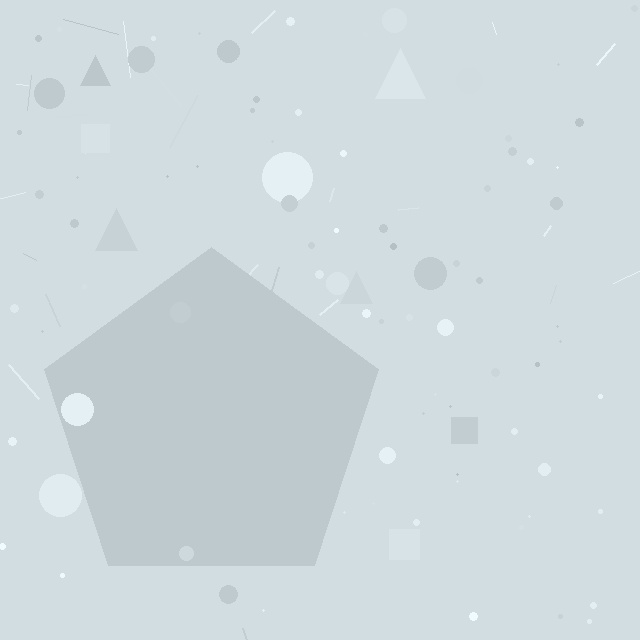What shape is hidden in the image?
A pentagon is hidden in the image.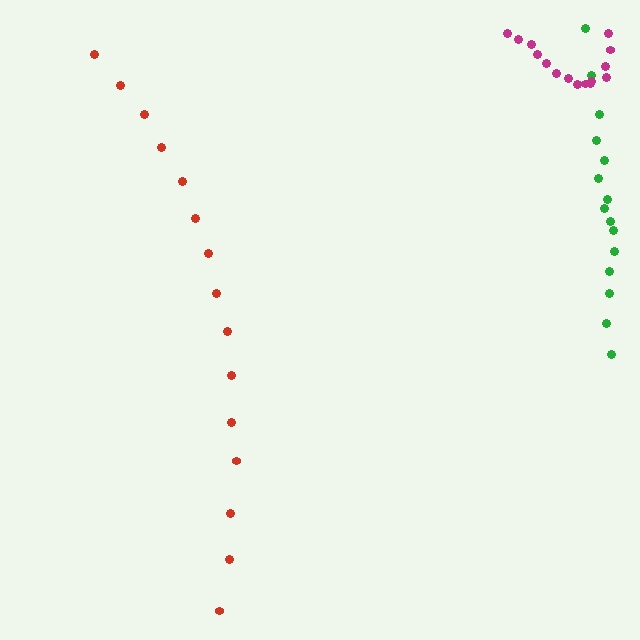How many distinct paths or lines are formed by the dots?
There are 3 distinct paths.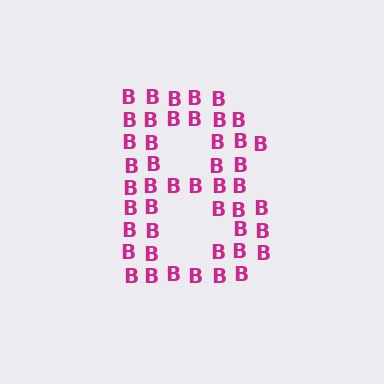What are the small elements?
The small elements are letter B's.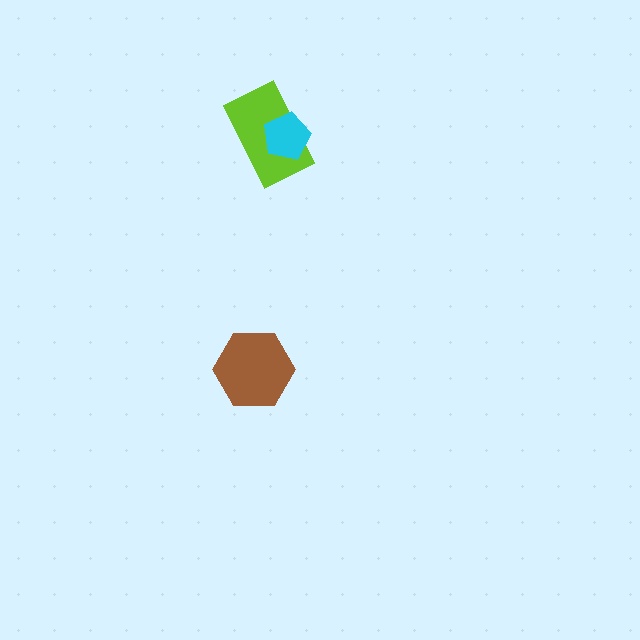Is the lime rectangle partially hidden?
Yes, it is partially covered by another shape.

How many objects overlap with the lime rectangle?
1 object overlaps with the lime rectangle.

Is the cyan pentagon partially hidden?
No, no other shape covers it.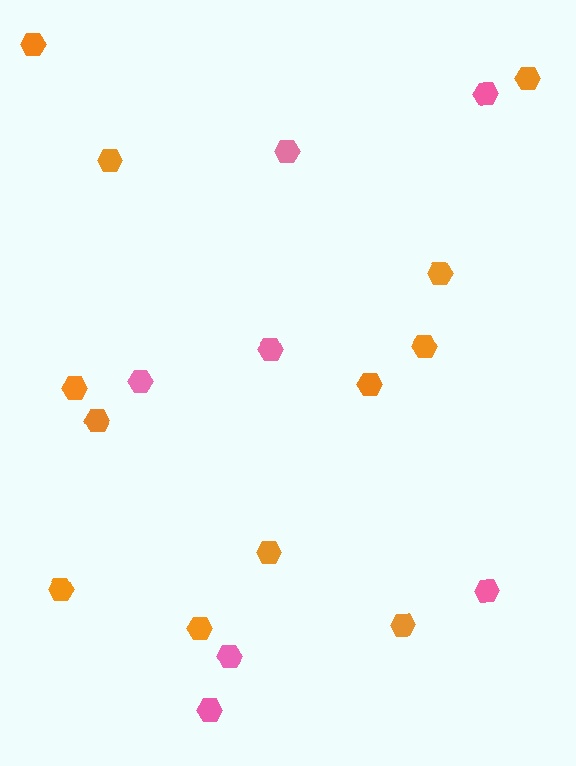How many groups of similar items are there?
There are 2 groups: one group of orange hexagons (12) and one group of pink hexagons (7).